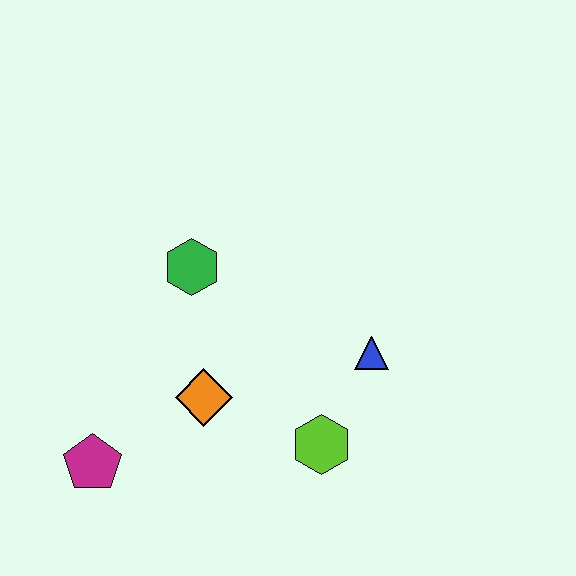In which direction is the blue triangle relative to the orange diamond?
The blue triangle is to the right of the orange diamond.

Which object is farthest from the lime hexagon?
The magenta pentagon is farthest from the lime hexagon.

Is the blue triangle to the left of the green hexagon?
No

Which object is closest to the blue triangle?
The lime hexagon is closest to the blue triangle.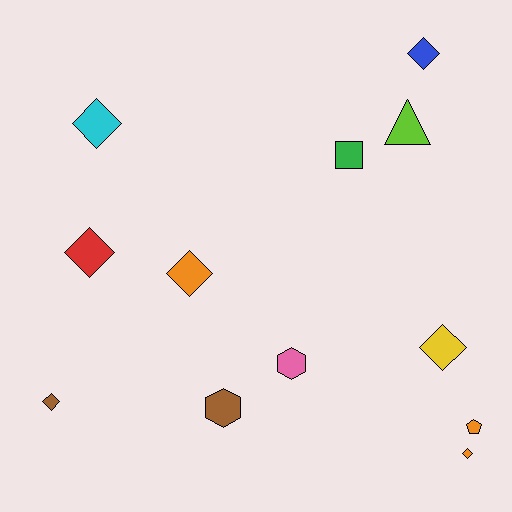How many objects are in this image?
There are 12 objects.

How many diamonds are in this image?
There are 7 diamonds.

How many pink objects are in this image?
There is 1 pink object.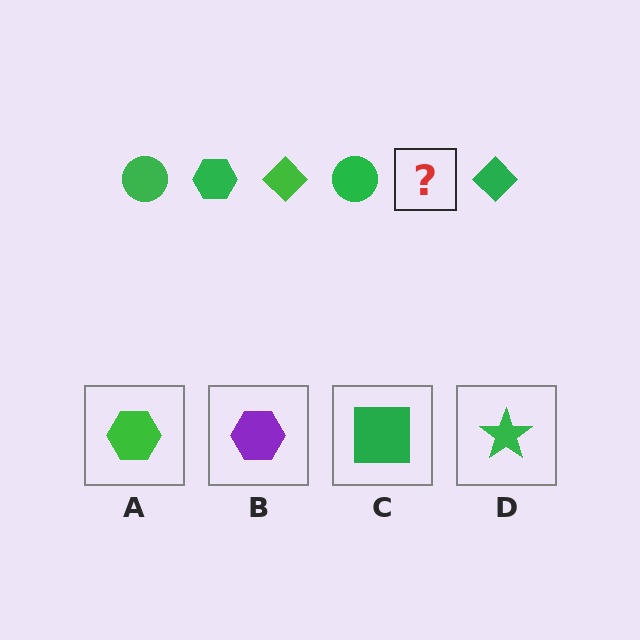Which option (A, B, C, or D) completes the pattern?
A.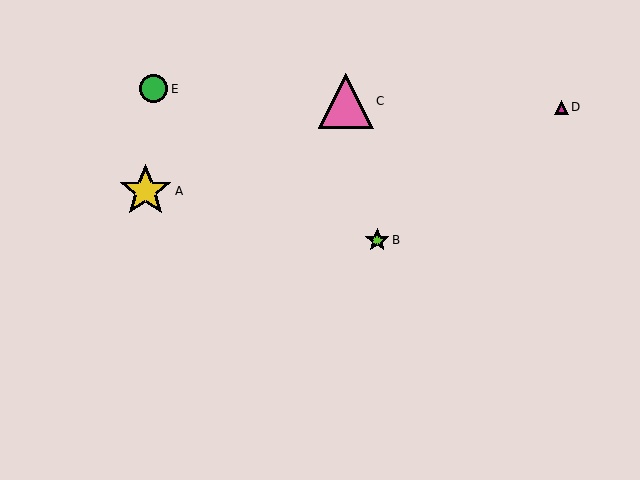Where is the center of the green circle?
The center of the green circle is at (153, 89).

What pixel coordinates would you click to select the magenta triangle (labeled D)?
Click at (561, 107) to select the magenta triangle D.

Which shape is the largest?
The pink triangle (labeled C) is the largest.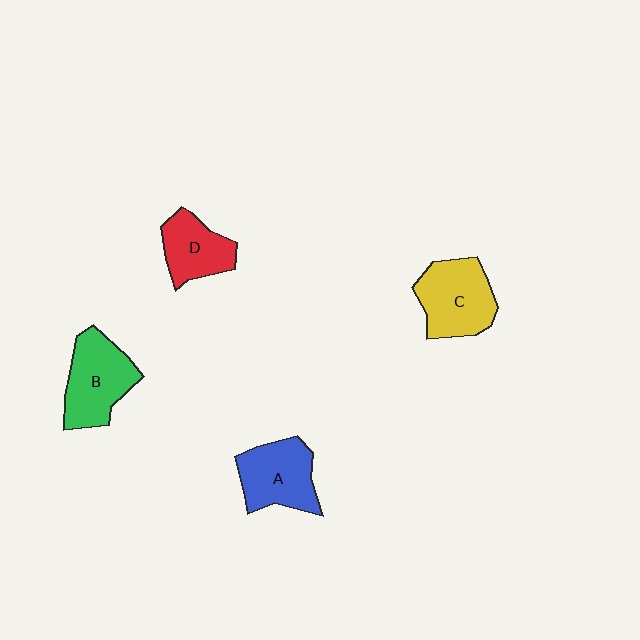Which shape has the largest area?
Shape C (yellow).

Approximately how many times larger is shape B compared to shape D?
Approximately 1.3 times.